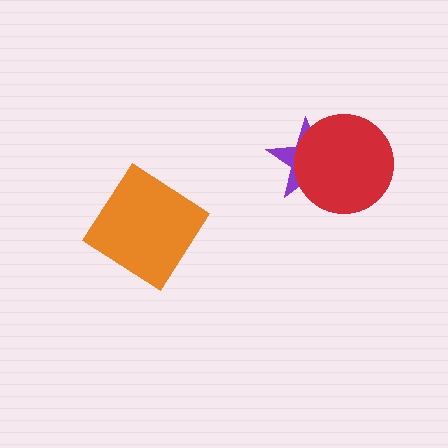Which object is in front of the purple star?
The red circle is in front of the purple star.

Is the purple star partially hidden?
Yes, it is partially covered by another shape.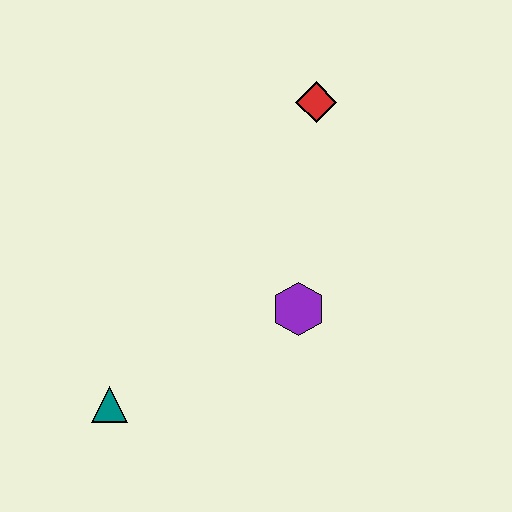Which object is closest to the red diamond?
The purple hexagon is closest to the red diamond.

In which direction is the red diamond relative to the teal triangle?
The red diamond is above the teal triangle.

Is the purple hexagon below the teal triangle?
No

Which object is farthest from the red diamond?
The teal triangle is farthest from the red diamond.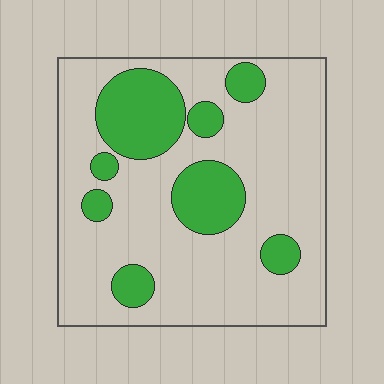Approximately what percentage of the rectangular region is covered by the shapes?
Approximately 25%.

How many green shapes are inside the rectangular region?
8.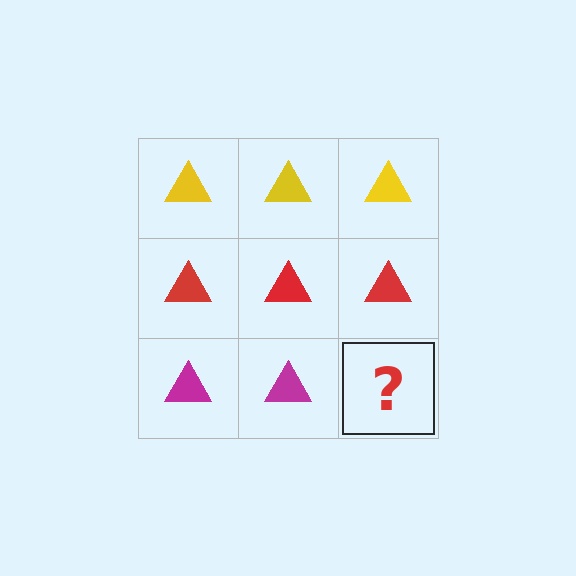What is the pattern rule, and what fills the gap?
The rule is that each row has a consistent color. The gap should be filled with a magenta triangle.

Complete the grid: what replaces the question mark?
The question mark should be replaced with a magenta triangle.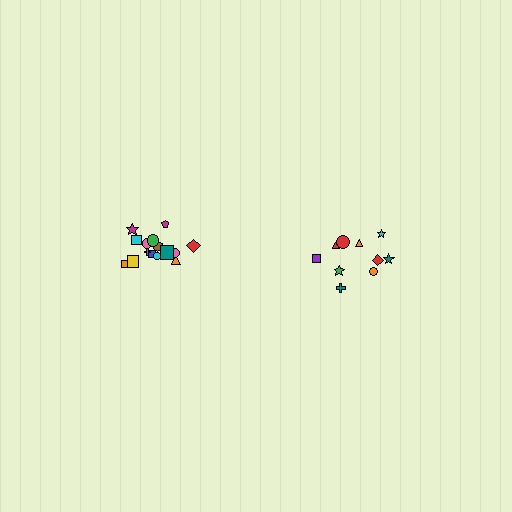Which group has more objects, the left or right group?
The left group.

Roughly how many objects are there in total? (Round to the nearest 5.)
Roughly 25 objects in total.